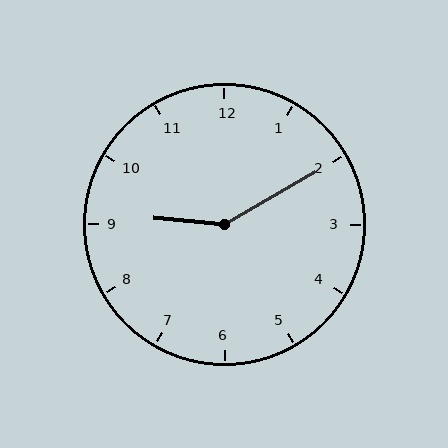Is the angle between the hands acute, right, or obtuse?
It is obtuse.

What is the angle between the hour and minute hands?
Approximately 145 degrees.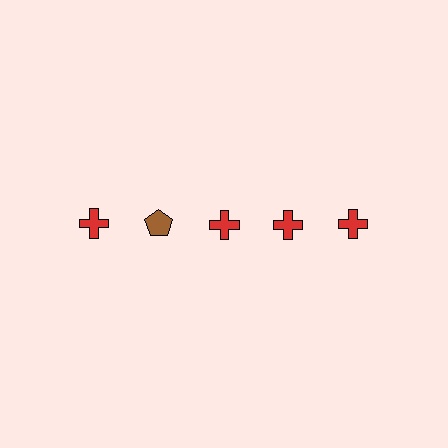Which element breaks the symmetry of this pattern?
The brown pentagon in the top row, second from left column breaks the symmetry. All other shapes are red crosses.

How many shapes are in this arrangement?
There are 5 shapes arranged in a grid pattern.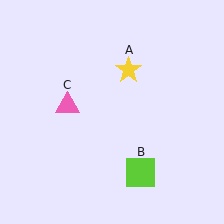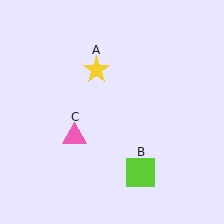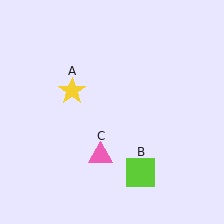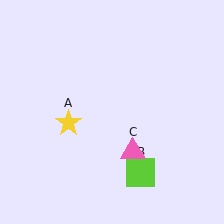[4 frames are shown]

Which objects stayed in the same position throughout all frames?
Lime square (object B) remained stationary.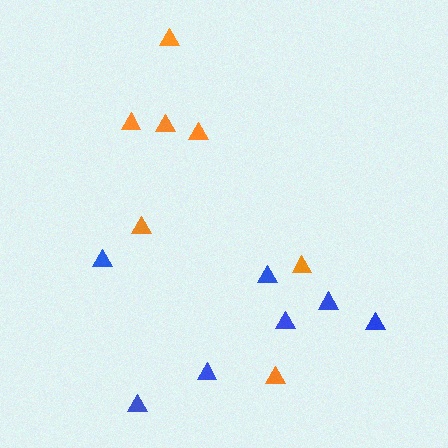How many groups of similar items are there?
There are 2 groups: one group of orange triangles (7) and one group of blue triangles (7).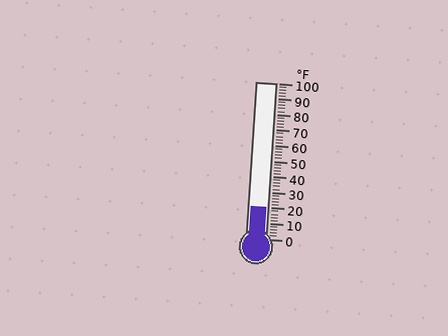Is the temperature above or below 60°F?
The temperature is below 60°F.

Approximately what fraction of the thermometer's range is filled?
The thermometer is filled to approximately 20% of its range.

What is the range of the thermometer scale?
The thermometer scale ranges from 0°F to 100°F.